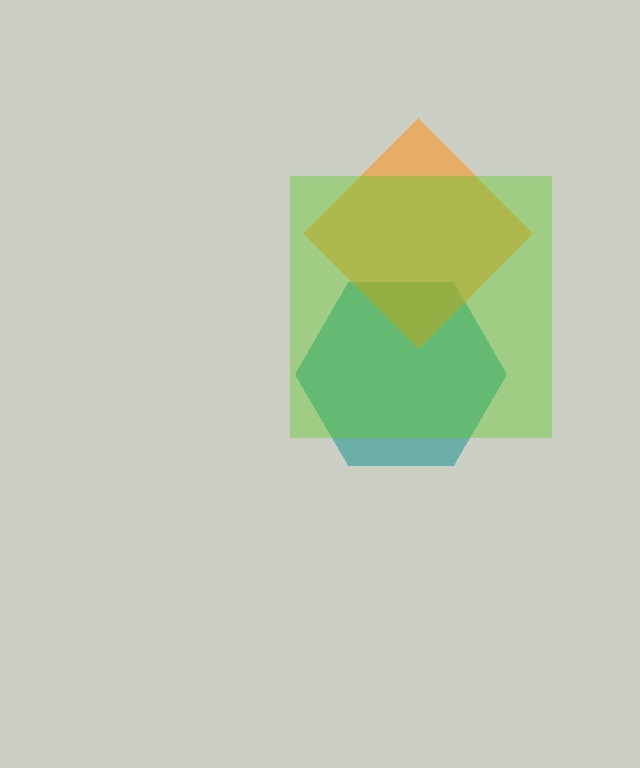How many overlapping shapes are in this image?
There are 3 overlapping shapes in the image.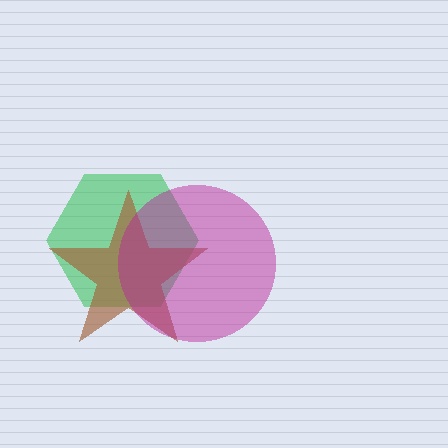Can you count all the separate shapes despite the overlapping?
Yes, there are 3 separate shapes.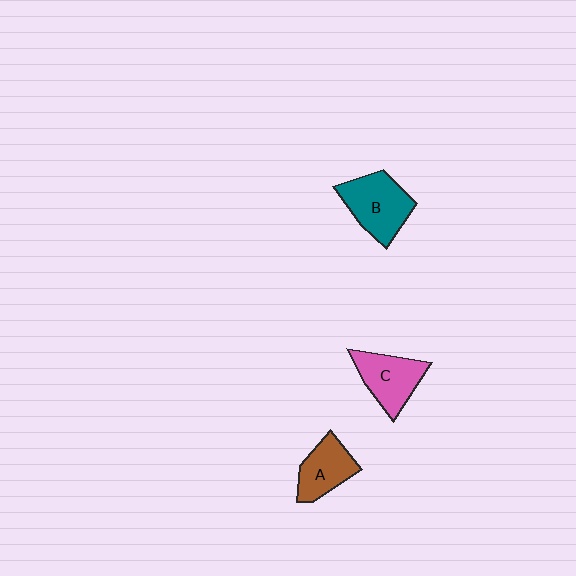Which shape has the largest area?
Shape B (teal).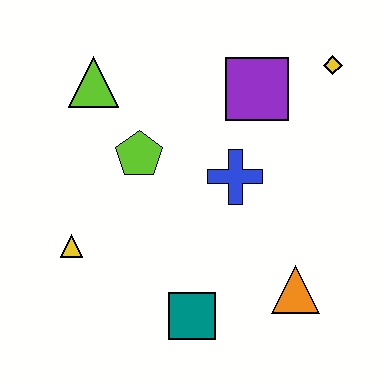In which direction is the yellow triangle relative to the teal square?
The yellow triangle is to the left of the teal square.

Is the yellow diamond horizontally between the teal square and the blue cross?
No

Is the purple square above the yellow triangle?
Yes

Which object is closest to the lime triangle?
The lime pentagon is closest to the lime triangle.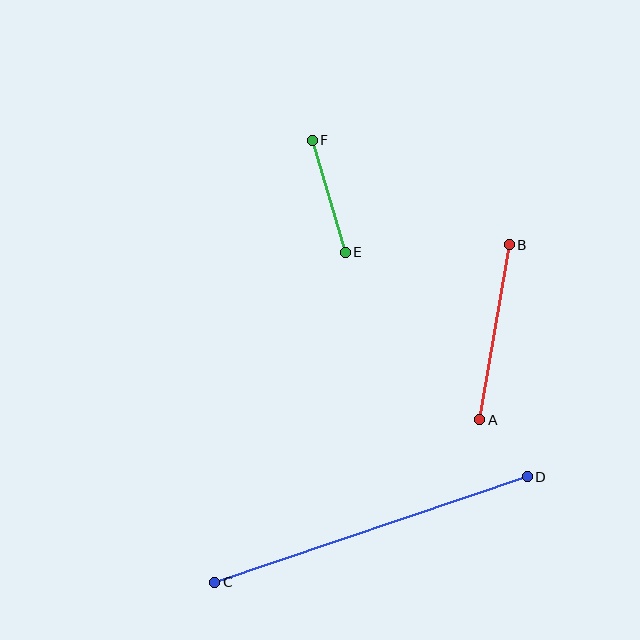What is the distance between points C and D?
The distance is approximately 330 pixels.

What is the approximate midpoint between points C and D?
The midpoint is at approximately (371, 530) pixels.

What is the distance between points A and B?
The distance is approximately 178 pixels.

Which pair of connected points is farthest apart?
Points C and D are farthest apart.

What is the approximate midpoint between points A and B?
The midpoint is at approximately (495, 332) pixels.